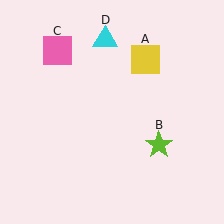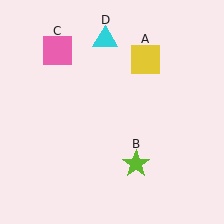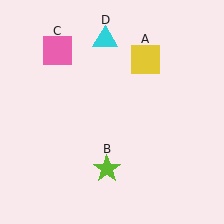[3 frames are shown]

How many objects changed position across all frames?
1 object changed position: lime star (object B).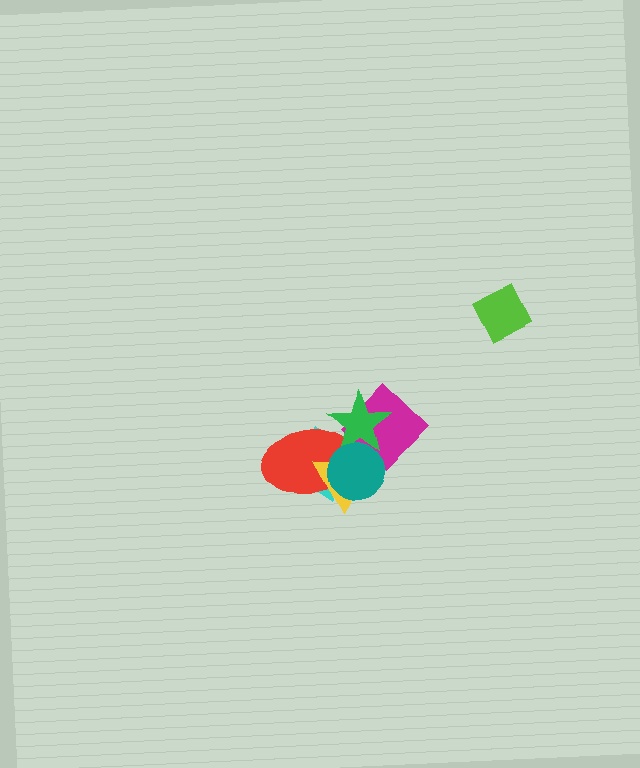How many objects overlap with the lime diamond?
0 objects overlap with the lime diamond.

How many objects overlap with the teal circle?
5 objects overlap with the teal circle.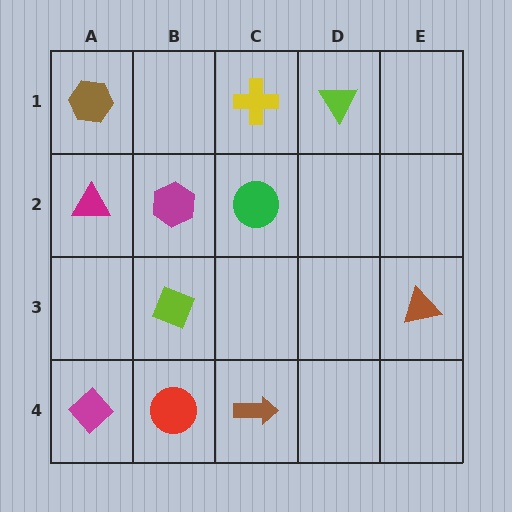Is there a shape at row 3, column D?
No, that cell is empty.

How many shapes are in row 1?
3 shapes.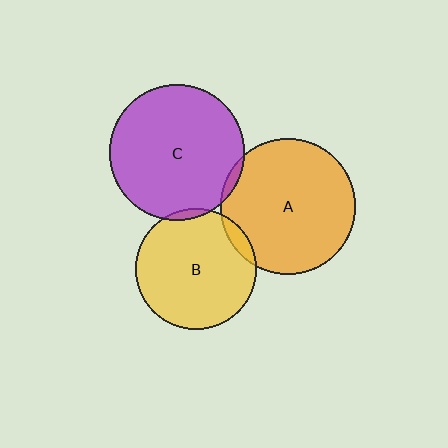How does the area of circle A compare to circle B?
Approximately 1.3 times.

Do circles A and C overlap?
Yes.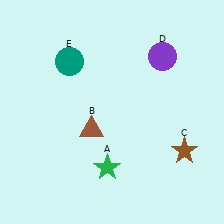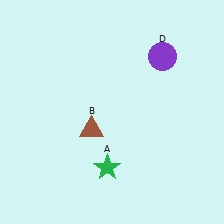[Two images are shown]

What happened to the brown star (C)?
The brown star (C) was removed in Image 2. It was in the bottom-right area of Image 1.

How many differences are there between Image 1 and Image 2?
There are 2 differences between the two images.